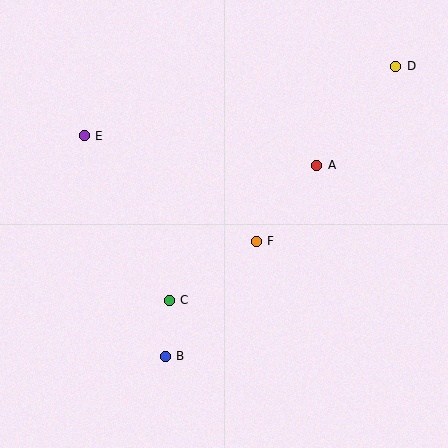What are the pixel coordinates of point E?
Point E is at (84, 136).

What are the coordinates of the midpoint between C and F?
The midpoint between C and F is at (213, 271).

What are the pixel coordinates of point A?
Point A is at (317, 165).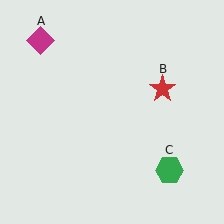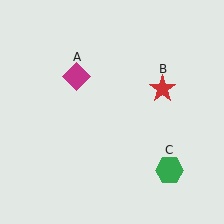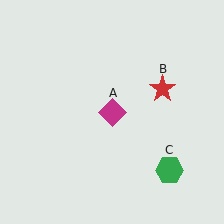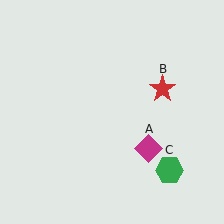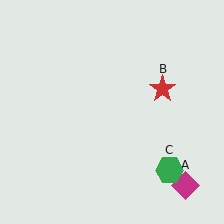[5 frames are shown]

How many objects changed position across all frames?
1 object changed position: magenta diamond (object A).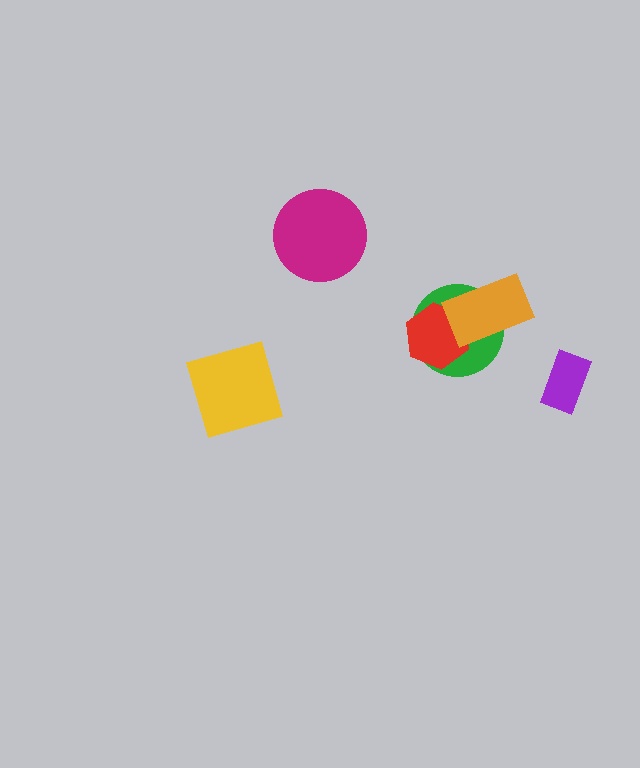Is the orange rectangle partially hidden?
No, no other shape covers it.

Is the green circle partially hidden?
Yes, it is partially covered by another shape.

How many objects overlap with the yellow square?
0 objects overlap with the yellow square.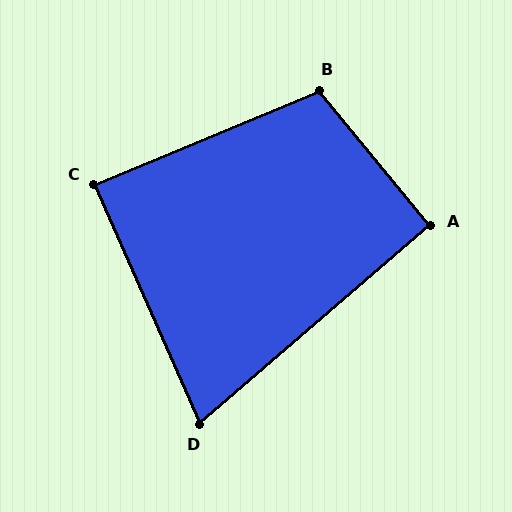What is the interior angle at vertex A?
Approximately 91 degrees (approximately right).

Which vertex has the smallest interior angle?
D, at approximately 73 degrees.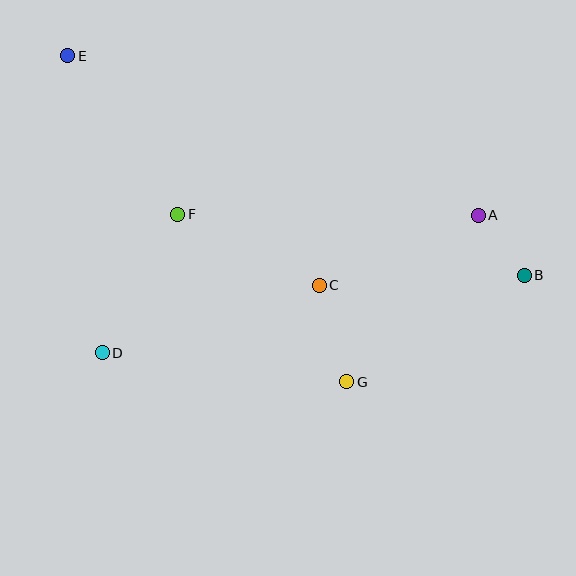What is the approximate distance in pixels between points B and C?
The distance between B and C is approximately 206 pixels.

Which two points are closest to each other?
Points A and B are closest to each other.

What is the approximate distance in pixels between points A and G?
The distance between A and G is approximately 212 pixels.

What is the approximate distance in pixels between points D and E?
The distance between D and E is approximately 299 pixels.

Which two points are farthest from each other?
Points B and E are farthest from each other.